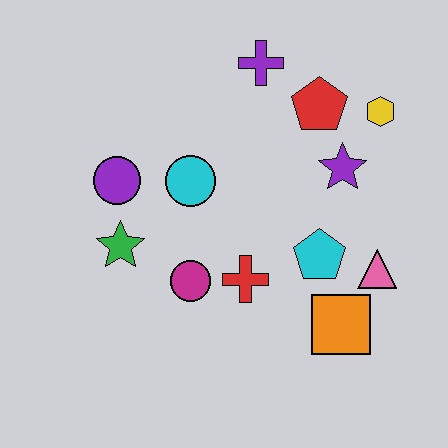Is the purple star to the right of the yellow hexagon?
No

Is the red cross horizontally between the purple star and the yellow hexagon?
No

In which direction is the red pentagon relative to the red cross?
The red pentagon is above the red cross.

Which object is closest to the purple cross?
The red pentagon is closest to the purple cross.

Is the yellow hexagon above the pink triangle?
Yes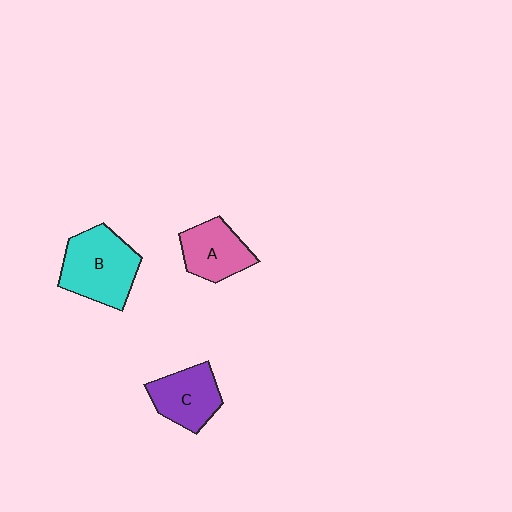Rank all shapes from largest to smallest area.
From largest to smallest: B (cyan), C (purple), A (pink).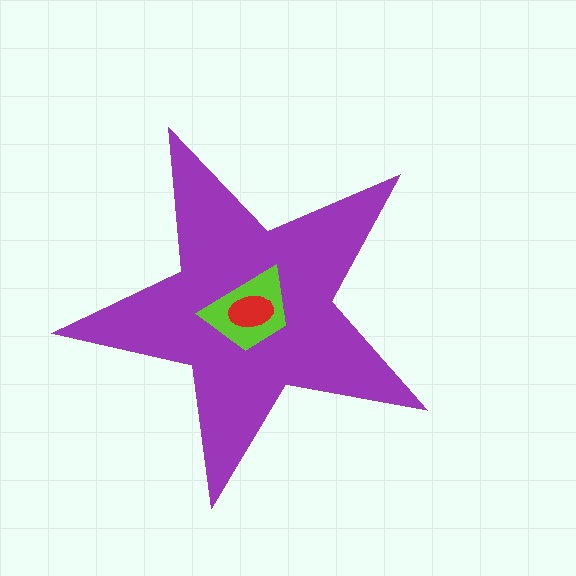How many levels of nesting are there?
3.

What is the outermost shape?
The purple star.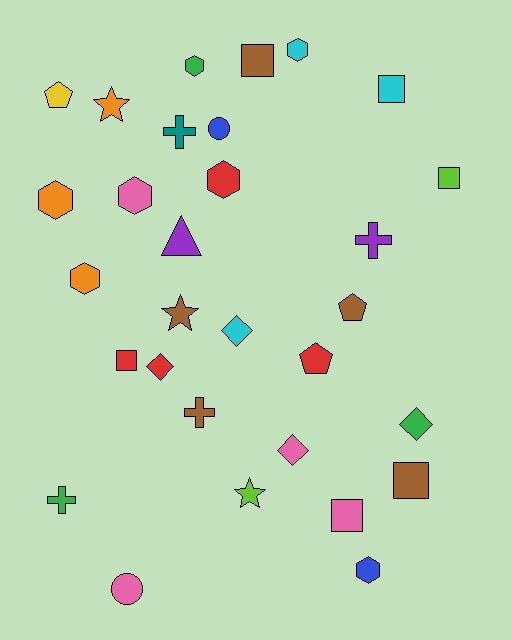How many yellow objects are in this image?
There is 1 yellow object.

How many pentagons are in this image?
There are 3 pentagons.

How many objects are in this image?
There are 30 objects.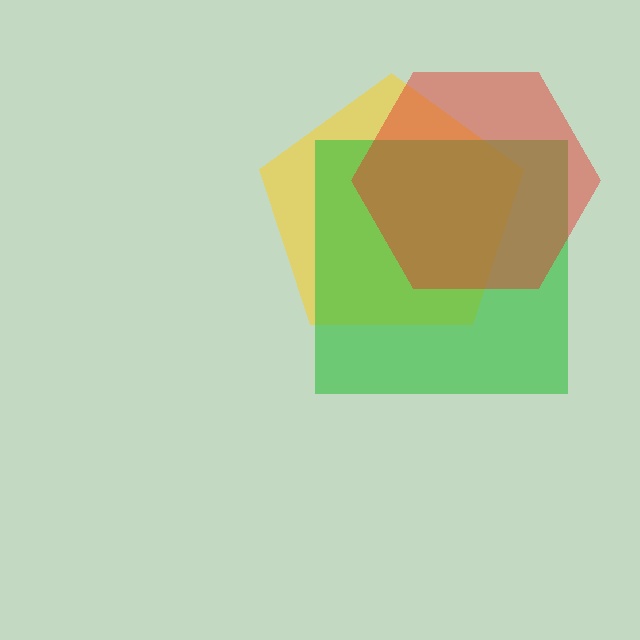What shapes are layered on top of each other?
The layered shapes are: a yellow pentagon, a green square, a red hexagon.